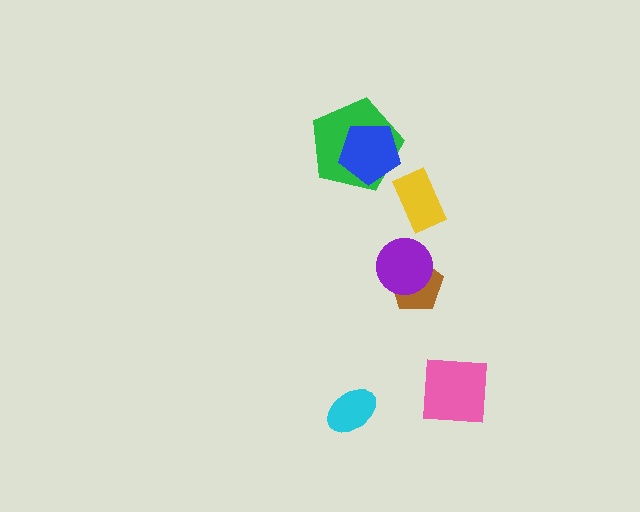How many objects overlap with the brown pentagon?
1 object overlaps with the brown pentagon.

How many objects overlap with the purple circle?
1 object overlaps with the purple circle.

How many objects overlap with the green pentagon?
1 object overlaps with the green pentagon.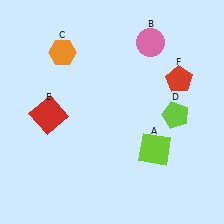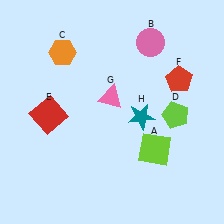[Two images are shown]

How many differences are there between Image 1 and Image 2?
There are 2 differences between the two images.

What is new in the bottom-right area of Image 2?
A teal star (H) was added in the bottom-right area of Image 2.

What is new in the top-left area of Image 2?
A pink triangle (G) was added in the top-left area of Image 2.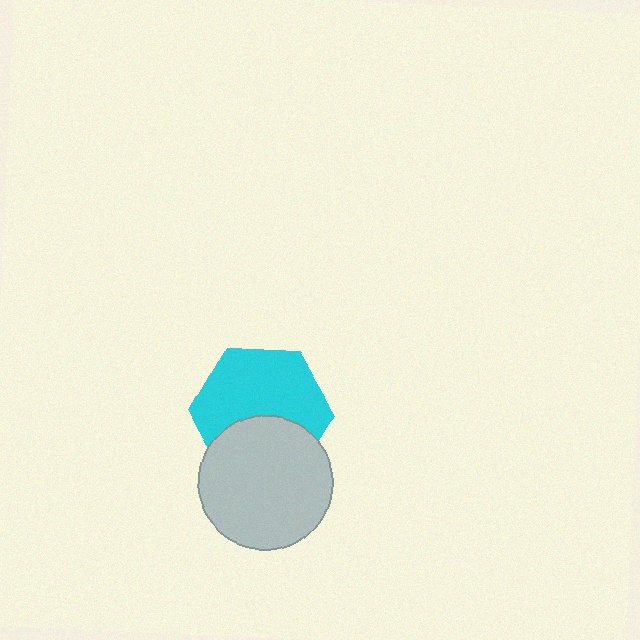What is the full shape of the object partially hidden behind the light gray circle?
The partially hidden object is a cyan hexagon.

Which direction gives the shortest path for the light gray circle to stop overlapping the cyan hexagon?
Moving down gives the shortest separation.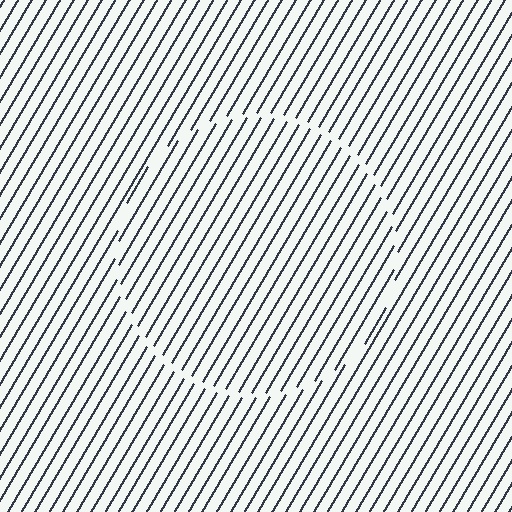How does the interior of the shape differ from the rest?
The interior of the shape contains the same grating, shifted by half a period — the contour is defined by the phase discontinuity where line-ends from the inner and outer gratings abut.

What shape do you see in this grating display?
An illusory circle. The interior of the shape contains the same grating, shifted by half a period — the contour is defined by the phase discontinuity where line-ends from the inner and outer gratings abut.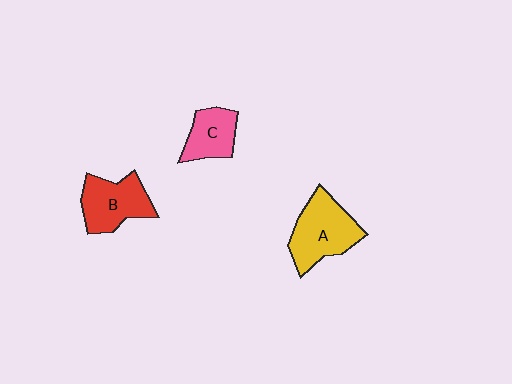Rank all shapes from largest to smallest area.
From largest to smallest: A (yellow), B (red), C (pink).